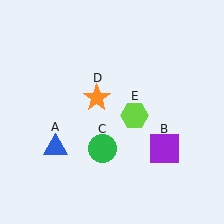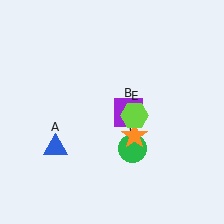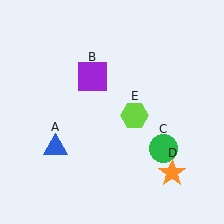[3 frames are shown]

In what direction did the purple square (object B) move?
The purple square (object B) moved up and to the left.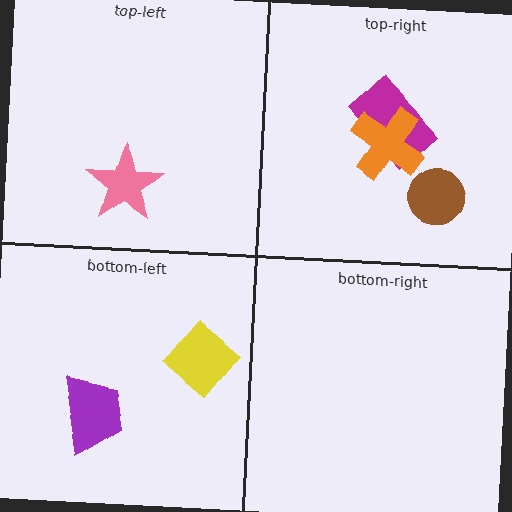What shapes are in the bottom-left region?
The purple trapezoid, the yellow diamond.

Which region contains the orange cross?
The top-right region.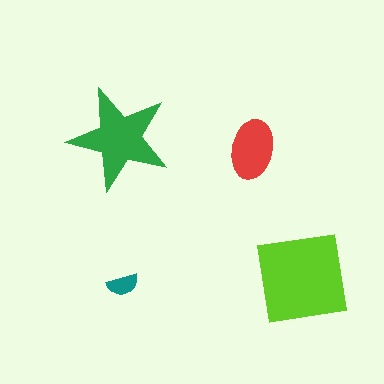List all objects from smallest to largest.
The teal semicircle, the red ellipse, the green star, the lime square.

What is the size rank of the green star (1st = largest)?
2nd.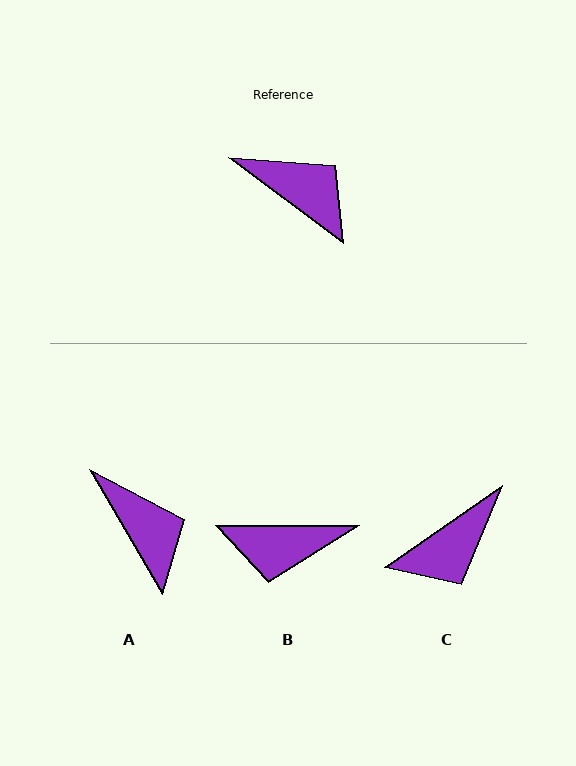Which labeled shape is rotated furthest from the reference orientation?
B, about 143 degrees away.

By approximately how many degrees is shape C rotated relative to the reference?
Approximately 108 degrees clockwise.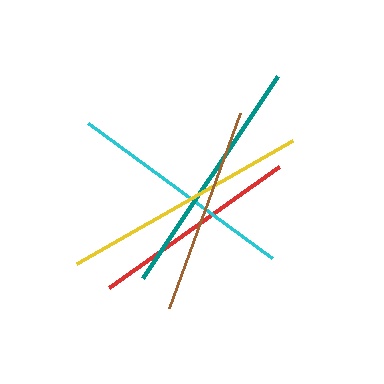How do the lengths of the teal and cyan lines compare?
The teal and cyan lines are approximately the same length.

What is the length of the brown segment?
The brown segment is approximately 208 pixels long.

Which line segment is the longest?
The yellow line is the longest at approximately 249 pixels.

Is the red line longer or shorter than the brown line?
The red line is longer than the brown line.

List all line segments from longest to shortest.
From longest to shortest: yellow, teal, cyan, red, brown.